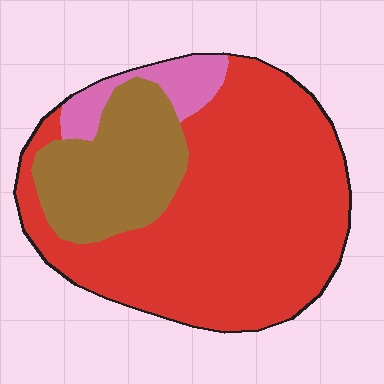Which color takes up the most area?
Red, at roughly 70%.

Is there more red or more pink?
Red.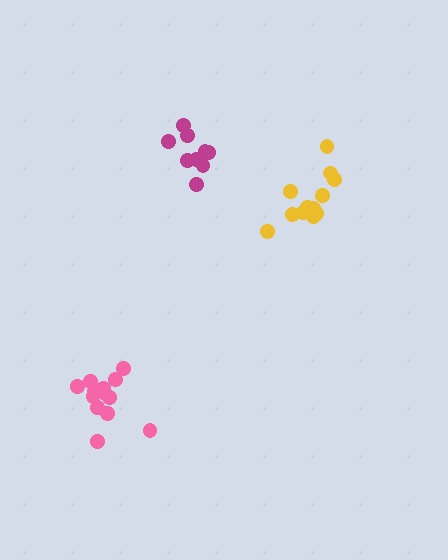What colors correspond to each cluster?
The clusters are colored: pink, yellow, magenta.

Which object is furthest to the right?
The yellow cluster is rightmost.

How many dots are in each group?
Group 1: 13 dots, Group 2: 12 dots, Group 3: 9 dots (34 total).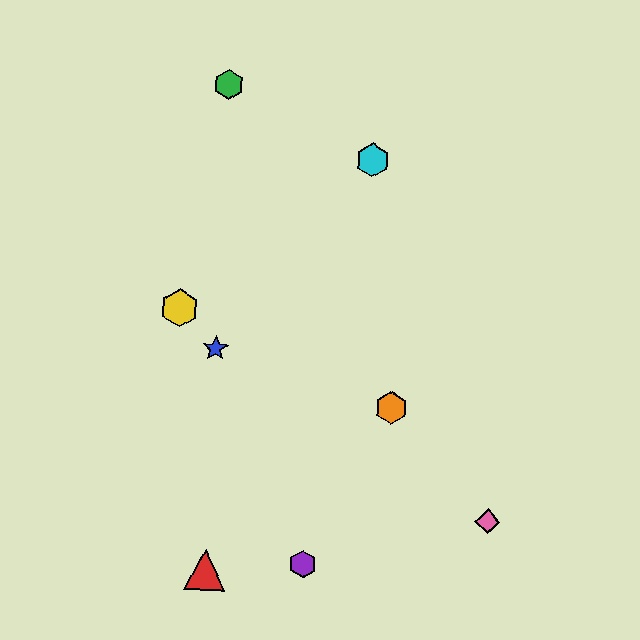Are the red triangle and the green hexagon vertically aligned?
Yes, both are at x≈205.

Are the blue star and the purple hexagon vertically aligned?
No, the blue star is at x≈216 and the purple hexagon is at x≈303.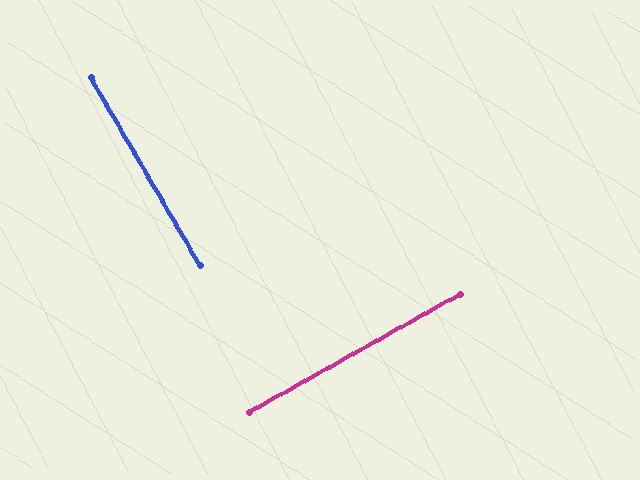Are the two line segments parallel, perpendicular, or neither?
Perpendicular — they meet at approximately 89°.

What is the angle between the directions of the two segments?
Approximately 89 degrees.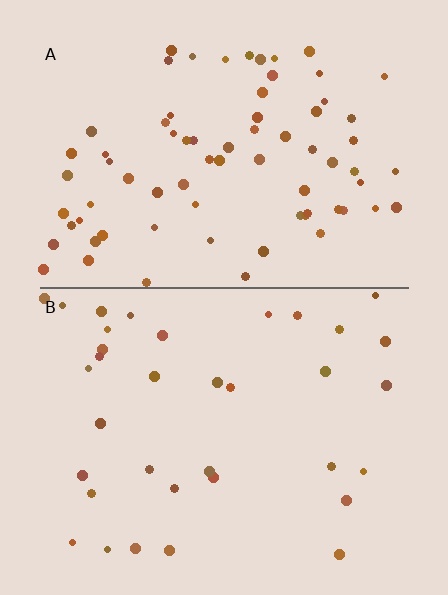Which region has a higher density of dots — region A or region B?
A (the top).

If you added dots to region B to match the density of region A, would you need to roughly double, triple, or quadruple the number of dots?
Approximately double.